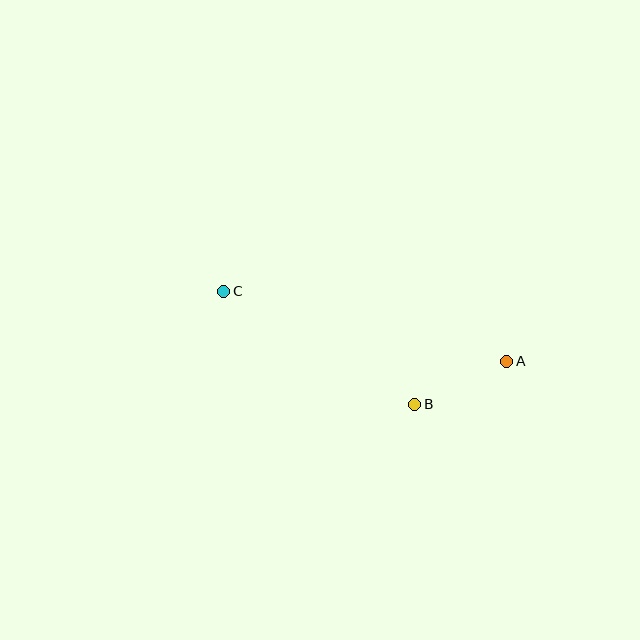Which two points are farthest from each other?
Points A and C are farthest from each other.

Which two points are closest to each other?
Points A and B are closest to each other.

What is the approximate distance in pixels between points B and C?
The distance between B and C is approximately 222 pixels.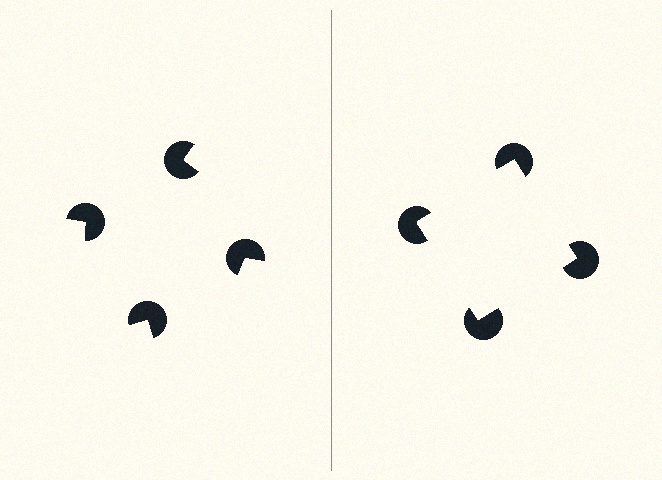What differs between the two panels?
The pac-man discs are positioned identically on both sides; only the wedge orientations differ. On the right they align to a square; on the left they are misaligned.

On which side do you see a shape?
An illusory square appears on the right side. On the left side the wedge cuts are rotated, so no coherent shape forms.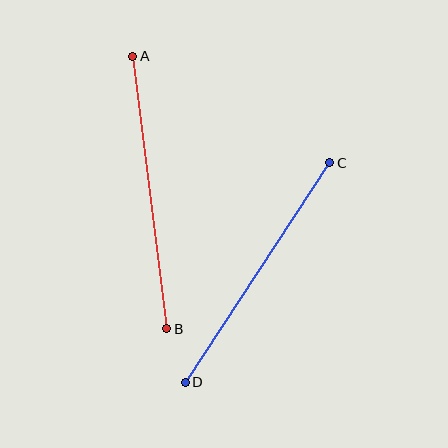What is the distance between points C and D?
The distance is approximately 263 pixels.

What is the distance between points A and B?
The distance is approximately 275 pixels.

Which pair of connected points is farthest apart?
Points A and B are farthest apart.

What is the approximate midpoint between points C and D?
The midpoint is at approximately (258, 273) pixels.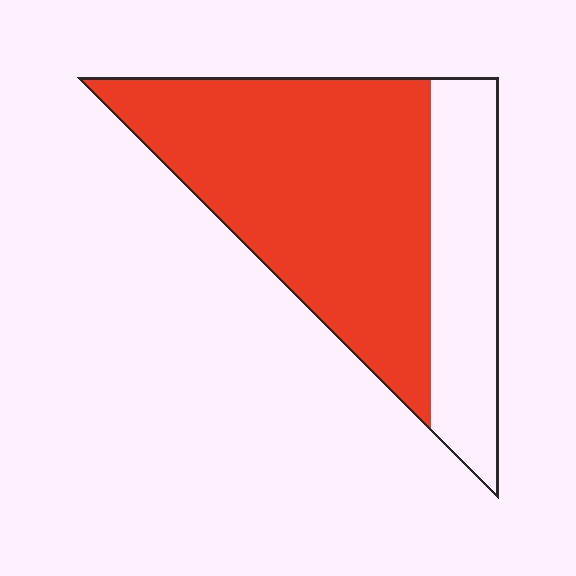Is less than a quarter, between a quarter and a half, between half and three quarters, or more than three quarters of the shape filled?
Between half and three quarters.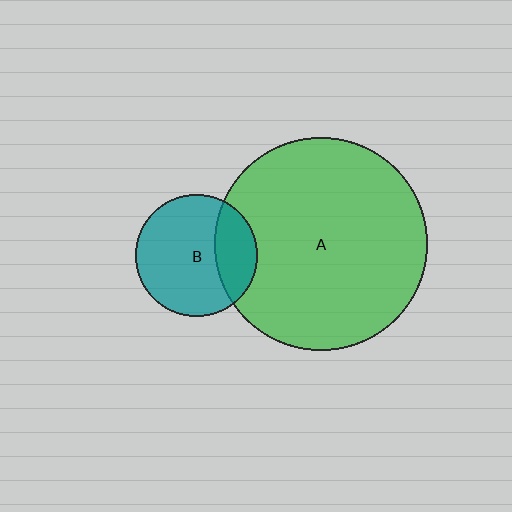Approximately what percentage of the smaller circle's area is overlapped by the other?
Approximately 25%.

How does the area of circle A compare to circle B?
Approximately 3.1 times.